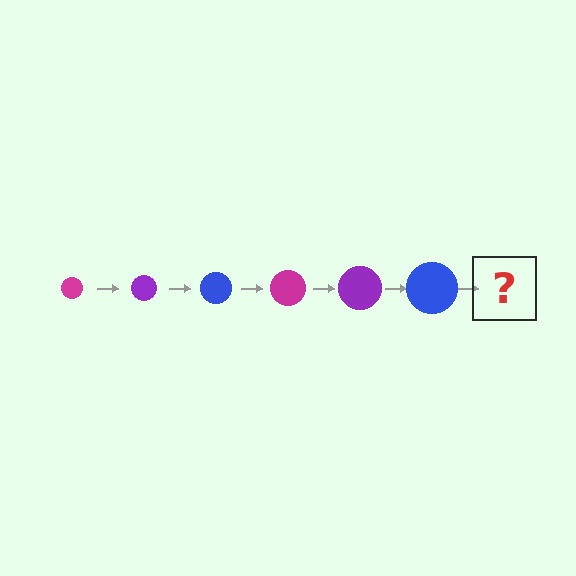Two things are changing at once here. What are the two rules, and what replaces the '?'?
The two rules are that the circle grows larger each step and the color cycles through magenta, purple, and blue. The '?' should be a magenta circle, larger than the previous one.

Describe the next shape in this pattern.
It should be a magenta circle, larger than the previous one.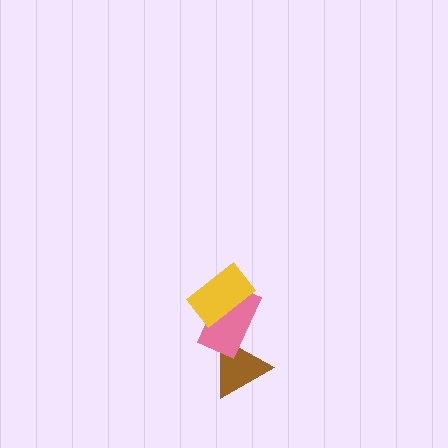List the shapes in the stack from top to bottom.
From top to bottom: the yellow rectangle, the pink rectangle, the brown triangle.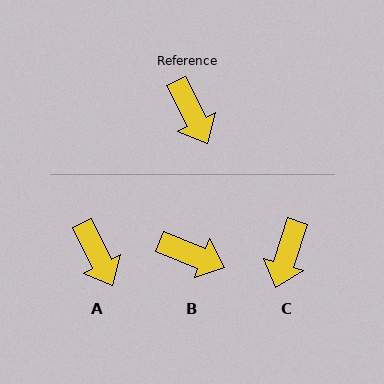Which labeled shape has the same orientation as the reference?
A.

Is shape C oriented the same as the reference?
No, it is off by about 44 degrees.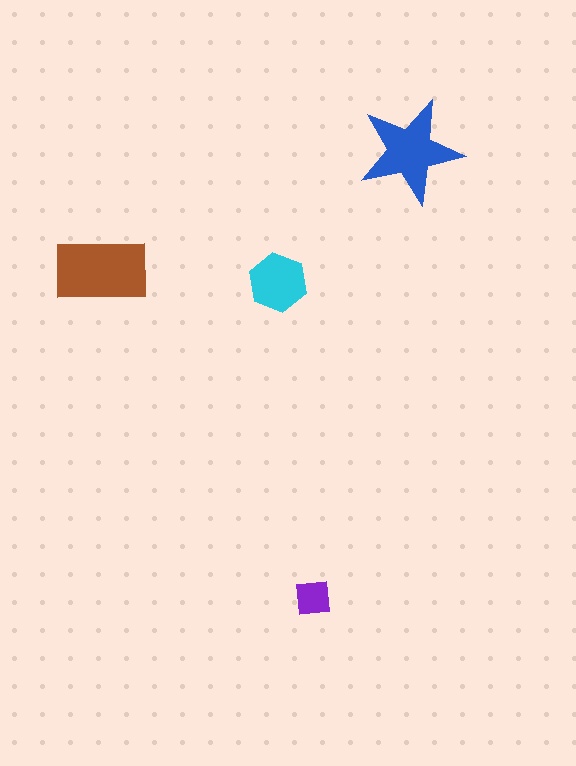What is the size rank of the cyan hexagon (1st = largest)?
3rd.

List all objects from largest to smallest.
The brown rectangle, the blue star, the cyan hexagon, the purple square.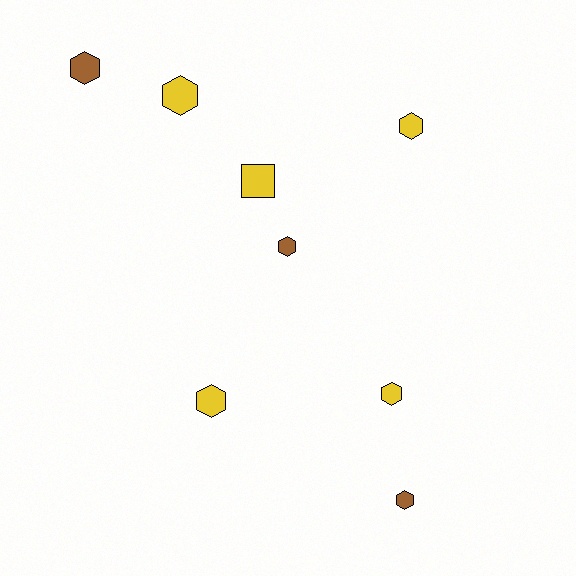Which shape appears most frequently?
Hexagon, with 7 objects.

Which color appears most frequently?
Yellow, with 5 objects.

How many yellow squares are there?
There is 1 yellow square.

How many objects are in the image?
There are 8 objects.